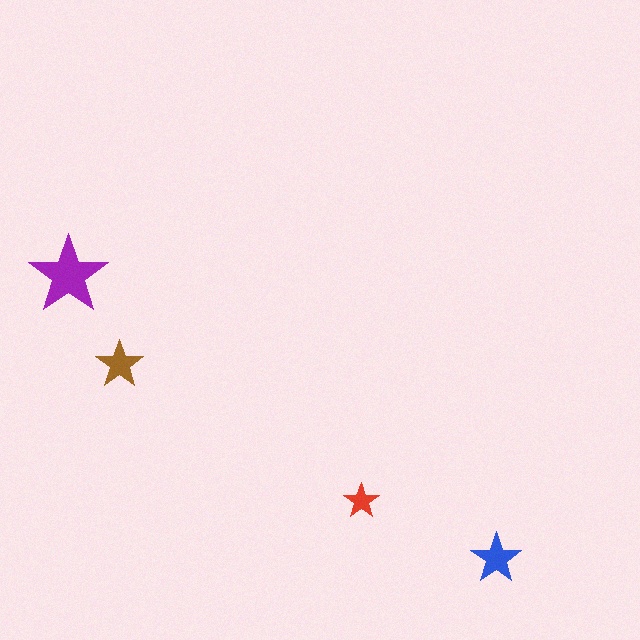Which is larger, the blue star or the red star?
The blue one.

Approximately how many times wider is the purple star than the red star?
About 2.5 times wider.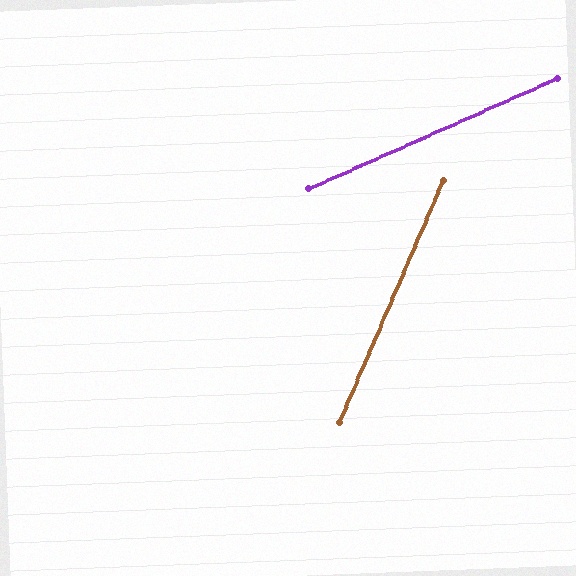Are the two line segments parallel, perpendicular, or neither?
Neither parallel nor perpendicular — they differ by about 43°.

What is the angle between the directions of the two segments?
Approximately 43 degrees.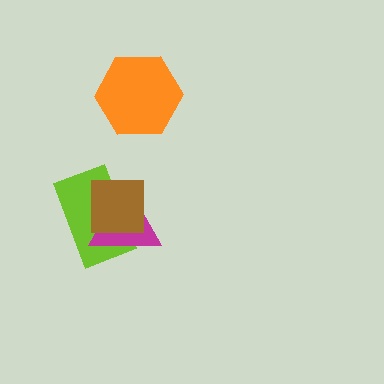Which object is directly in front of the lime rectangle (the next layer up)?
The magenta triangle is directly in front of the lime rectangle.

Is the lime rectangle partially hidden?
Yes, it is partially covered by another shape.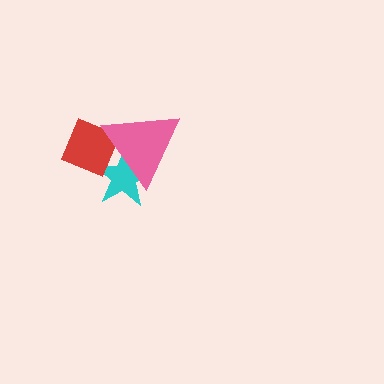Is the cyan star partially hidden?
Yes, it is partially covered by another shape.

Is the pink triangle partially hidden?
No, no other shape covers it.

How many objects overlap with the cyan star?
2 objects overlap with the cyan star.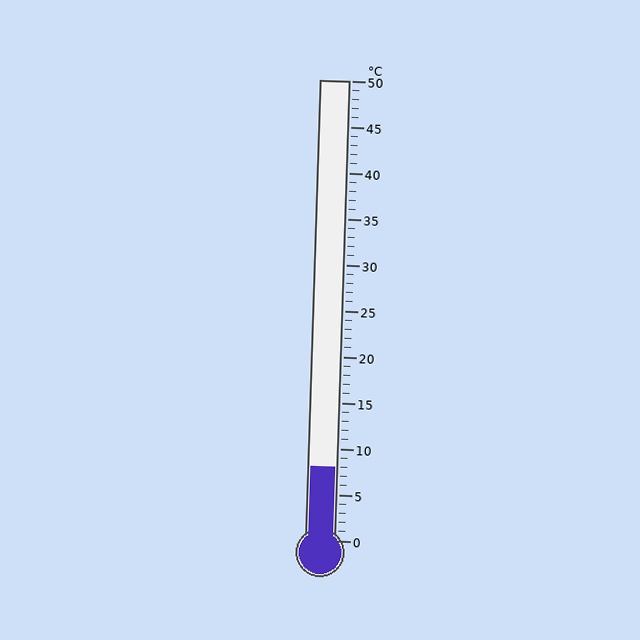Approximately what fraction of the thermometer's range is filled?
The thermometer is filled to approximately 15% of its range.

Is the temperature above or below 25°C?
The temperature is below 25°C.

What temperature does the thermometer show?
The thermometer shows approximately 8°C.